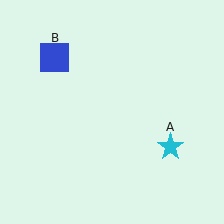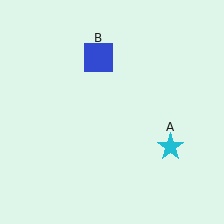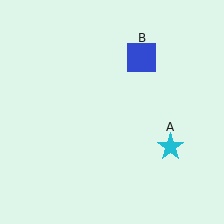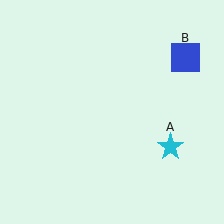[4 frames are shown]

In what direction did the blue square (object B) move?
The blue square (object B) moved right.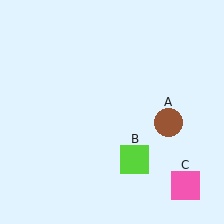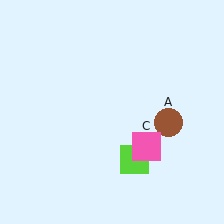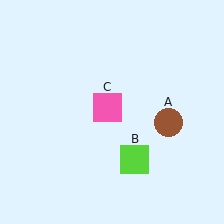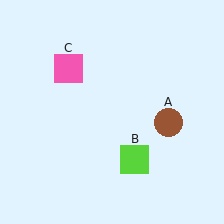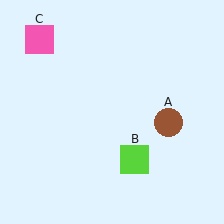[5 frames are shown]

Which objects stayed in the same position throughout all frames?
Brown circle (object A) and lime square (object B) remained stationary.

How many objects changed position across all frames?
1 object changed position: pink square (object C).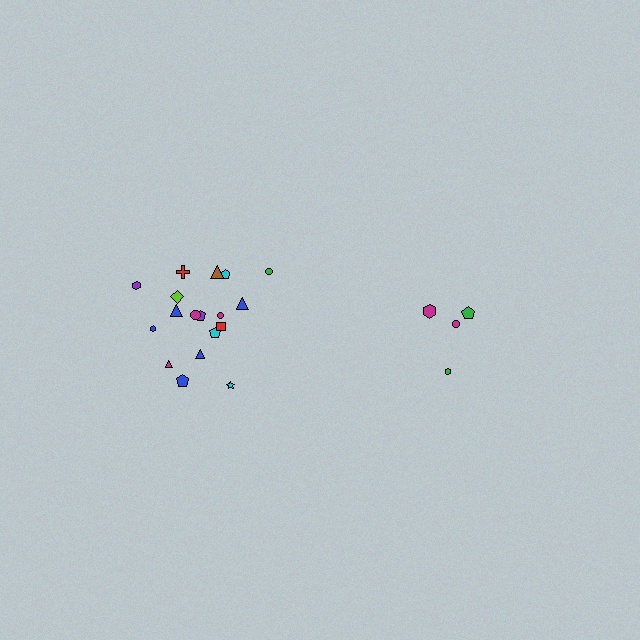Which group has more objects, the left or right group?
The left group.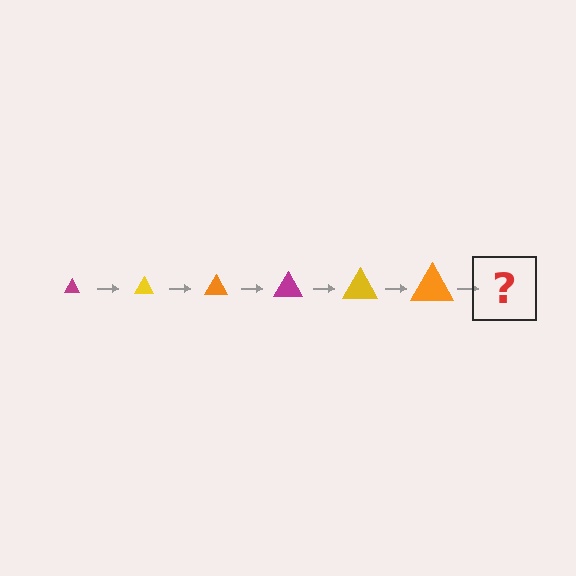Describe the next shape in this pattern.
It should be a magenta triangle, larger than the previous one.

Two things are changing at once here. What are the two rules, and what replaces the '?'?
The two rules are that the triangle grows larger each step and the color cycles through magenta, yellow, and orange. The '?' should be a magenta triangle, larger than the previous one.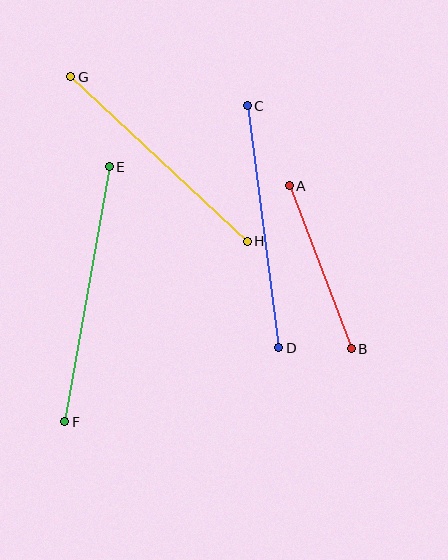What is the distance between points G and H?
The distance is approximately 241 pixels.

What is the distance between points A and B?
The distance is approximately 174 pixels.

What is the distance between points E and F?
The distance is approximately 259 pixels.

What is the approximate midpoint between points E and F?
The midpoint is at approximately (87, 294) pixels.